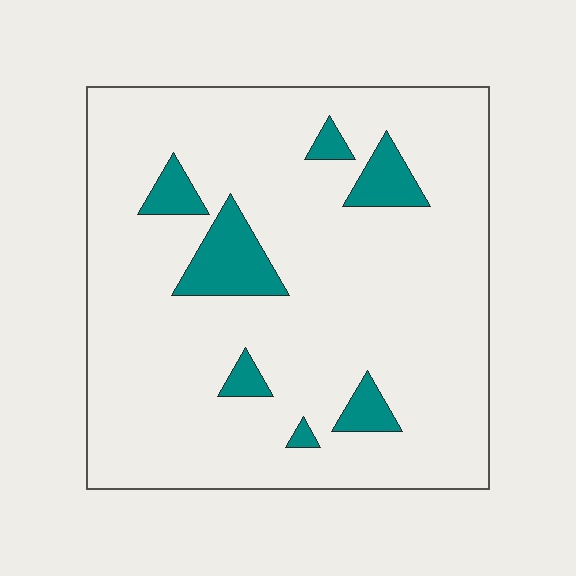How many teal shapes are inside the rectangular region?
7.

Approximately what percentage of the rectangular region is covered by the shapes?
Approximately 10%.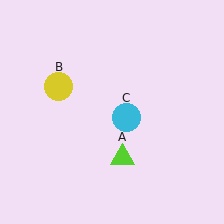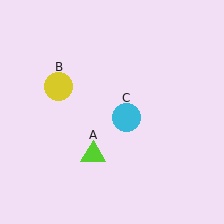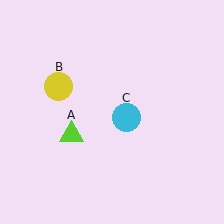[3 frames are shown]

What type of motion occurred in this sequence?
The lime triangle (object A) rotated clockwise around the center of the scene.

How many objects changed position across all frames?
1 object changed position: lime triangle (object A).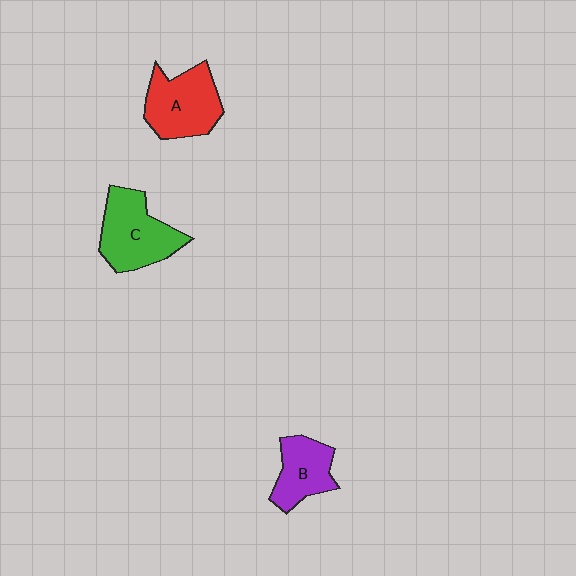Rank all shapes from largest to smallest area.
From largest to smallest: C (green), A (red), B (purple).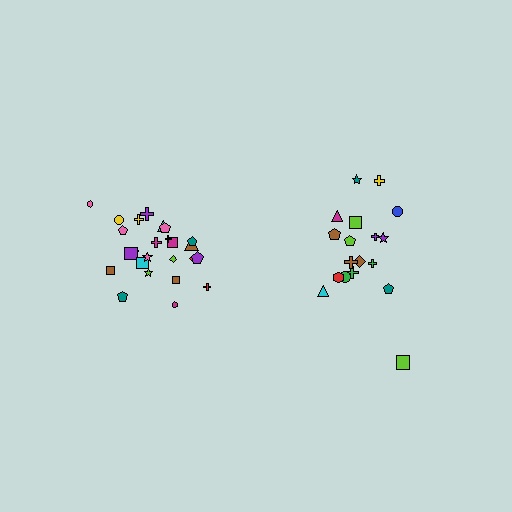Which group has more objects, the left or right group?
The left group.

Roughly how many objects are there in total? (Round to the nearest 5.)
Roughly 45 objects in total.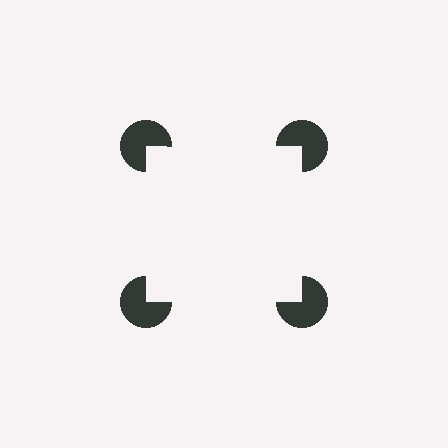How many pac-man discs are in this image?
There are 4 — one at each vertex of the illusory square.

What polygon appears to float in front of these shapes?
An illusory square — its edges are inferred from the aligned wedge cuts in the pac-man discs, not physically drawn.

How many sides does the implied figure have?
4 sides.